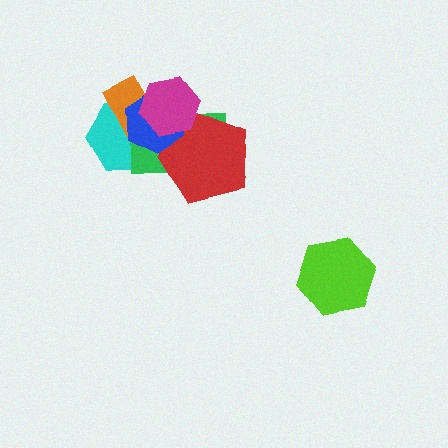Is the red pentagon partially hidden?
Yes, it is partially covered by another shape.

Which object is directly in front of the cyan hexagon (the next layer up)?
The orange rectangle is directly in front of the cyan hexagon.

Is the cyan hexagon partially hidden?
Yes, it is partially covered by another shape.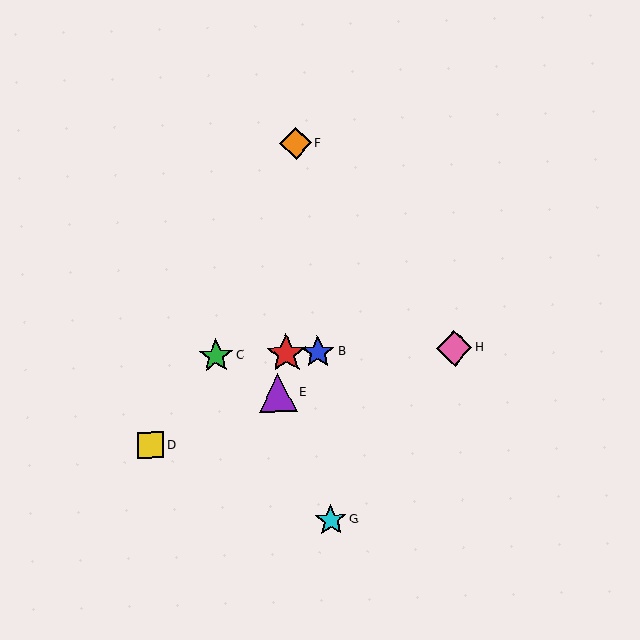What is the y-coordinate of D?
Object D is at y≈445.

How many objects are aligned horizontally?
4 objects (A, B, C, H) are aligned horizontally.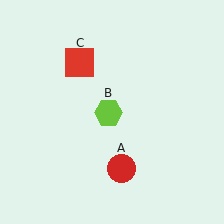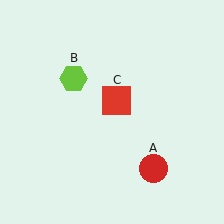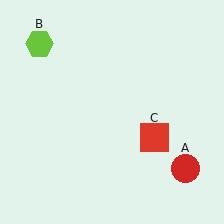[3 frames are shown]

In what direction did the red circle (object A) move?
The red circle (object A) moved right.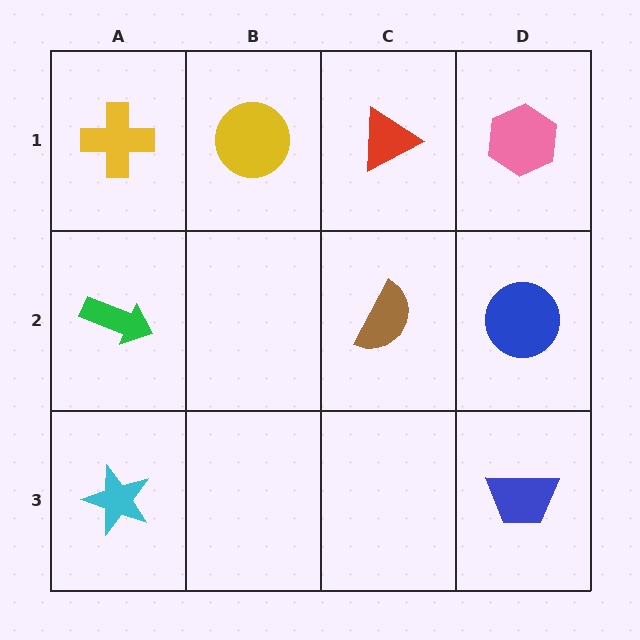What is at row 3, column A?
A cyan star.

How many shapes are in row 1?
4 shapes.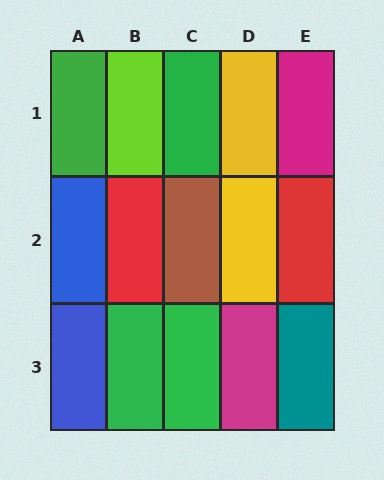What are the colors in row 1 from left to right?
Green, lime, green, yellow, magenta.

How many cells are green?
4 cells are green.